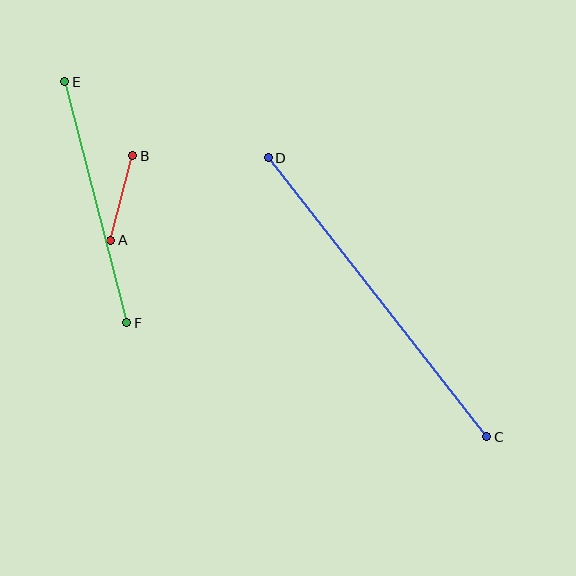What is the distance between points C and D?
The distance is approximately 355 pixels.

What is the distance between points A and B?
The distance is approximately 87 pixels.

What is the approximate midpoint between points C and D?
The midpoint is at approximately (377, 297) pixels.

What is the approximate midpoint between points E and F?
The midpoint is at approximately (96, 202) pixels.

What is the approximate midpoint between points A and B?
The midpoint is at approximately (122, 198) pixels.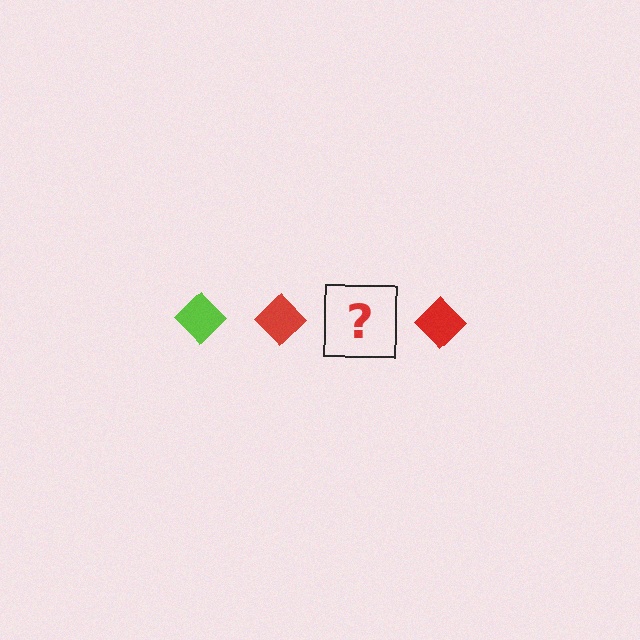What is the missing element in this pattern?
The missing element is a lime diamond.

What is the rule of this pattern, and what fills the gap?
The rule is that the pattern cycles through lime, red diamonds. The gap should be filled with a lime diamond.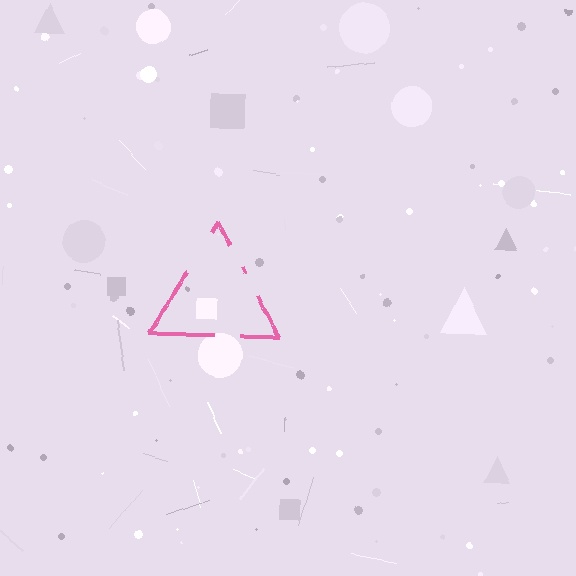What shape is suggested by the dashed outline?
The dashed outline suggests a triangle.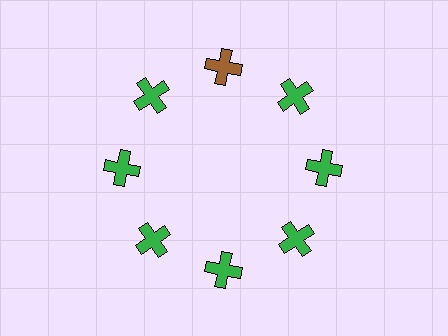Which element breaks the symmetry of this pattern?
The brown cross at roughly the 12 o'clock position breaks the symmetry. All other shapes are green crosses.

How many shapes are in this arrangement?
There are 8 shapes arranged in a ring pattern.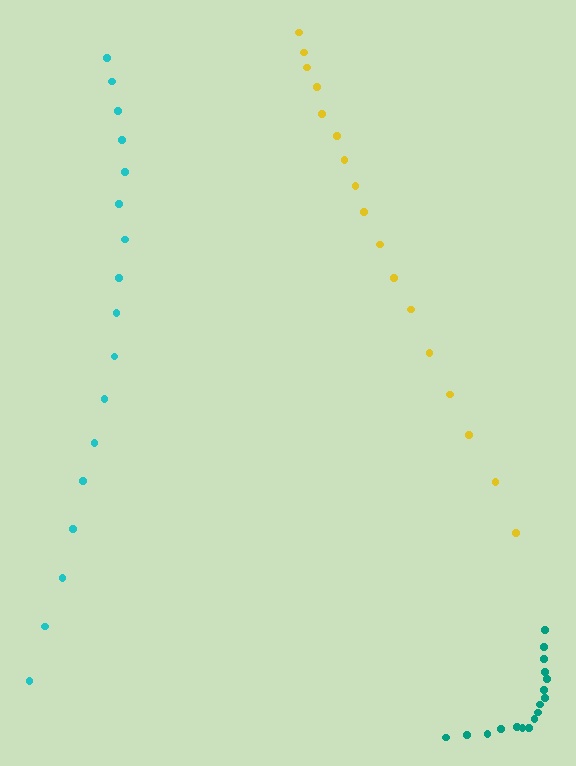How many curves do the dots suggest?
There are 3 distinct paths.